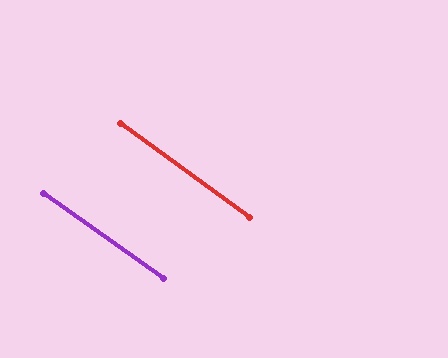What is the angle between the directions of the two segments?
Approximately 1 degree.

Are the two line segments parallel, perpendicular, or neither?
Parallel — their directions differ by only 1.2°.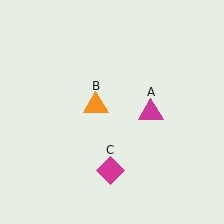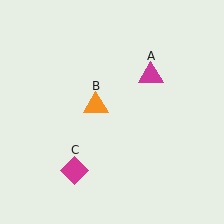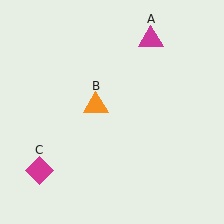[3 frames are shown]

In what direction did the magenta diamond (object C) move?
The magenta diamond (object C) moved left.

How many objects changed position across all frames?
2 objects changed position: magenta triangle (object A), magenta diamond (object C).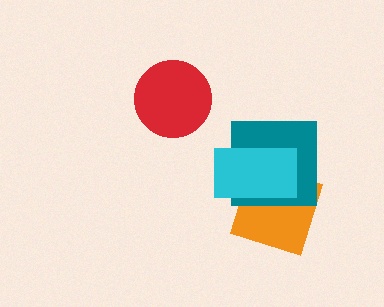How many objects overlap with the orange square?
2 objects overlap with the orange square.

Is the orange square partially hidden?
Yes, it is partially covered by another shape.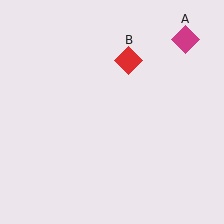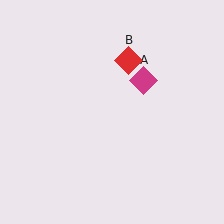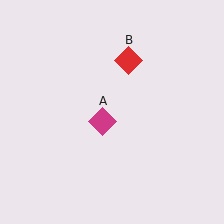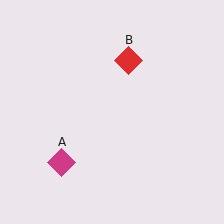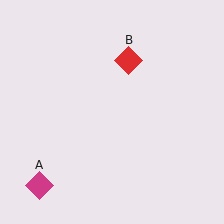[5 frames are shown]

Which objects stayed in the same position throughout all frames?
Red diamond (object B) remained stationary.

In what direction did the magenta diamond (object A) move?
The magenta diamond (object A) moved down and to the left.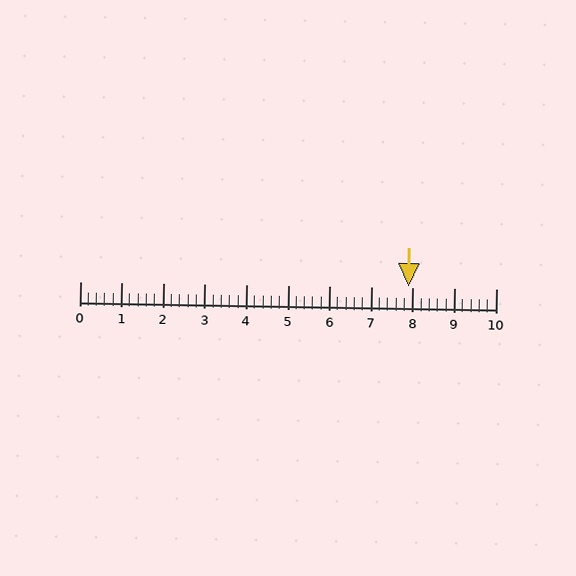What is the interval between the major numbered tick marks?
The major tick marks are spaced 1 units apart.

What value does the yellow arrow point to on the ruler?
The yellow arrow points to approximately 7.9.